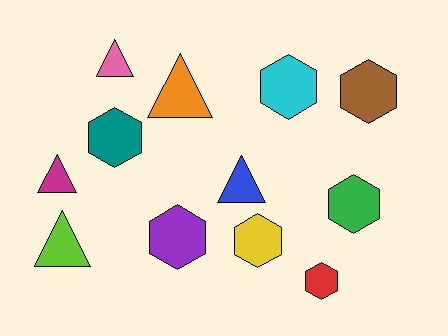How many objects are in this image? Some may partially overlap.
There are 12 objects.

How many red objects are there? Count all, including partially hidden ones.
There is 1 red object.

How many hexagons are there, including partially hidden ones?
There are 7 hexagons.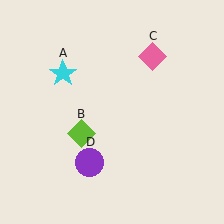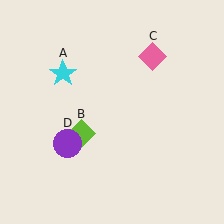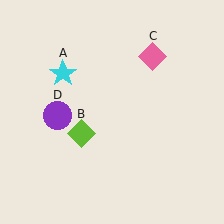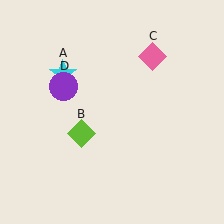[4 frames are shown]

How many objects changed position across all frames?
1 object changed position: purple circle (object D).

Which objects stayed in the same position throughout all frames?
Cyan star (object A) and lime diamond (object B) and pink diamond (object C) remained stationary.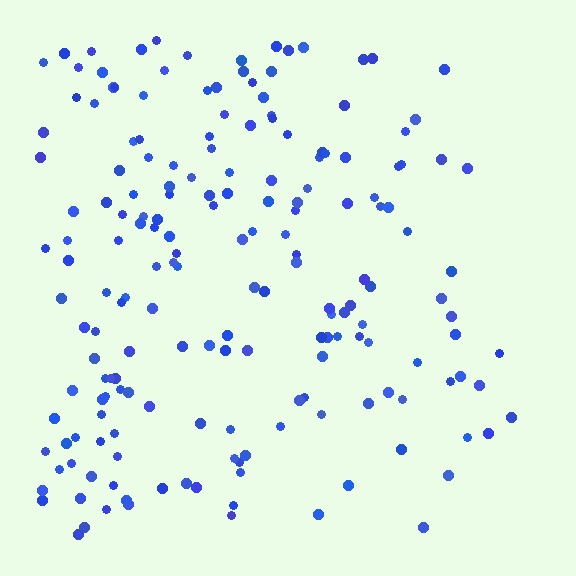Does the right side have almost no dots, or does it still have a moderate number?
Still a moderate number, just noticeably fewer than the left.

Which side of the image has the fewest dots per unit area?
The right.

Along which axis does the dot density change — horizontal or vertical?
Horizontal.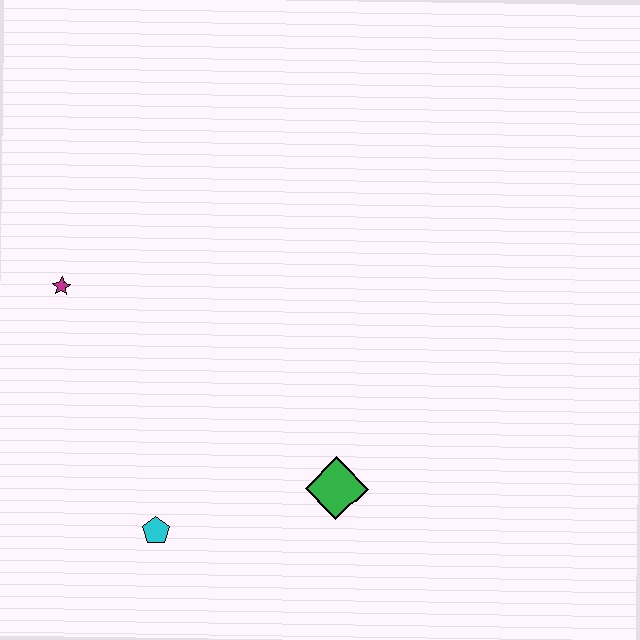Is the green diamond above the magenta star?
No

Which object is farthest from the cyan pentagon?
The magenta star is farthest from the cyan pentagon.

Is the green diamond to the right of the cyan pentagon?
Yes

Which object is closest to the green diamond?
The cyan pentagon is closest to the green diamond.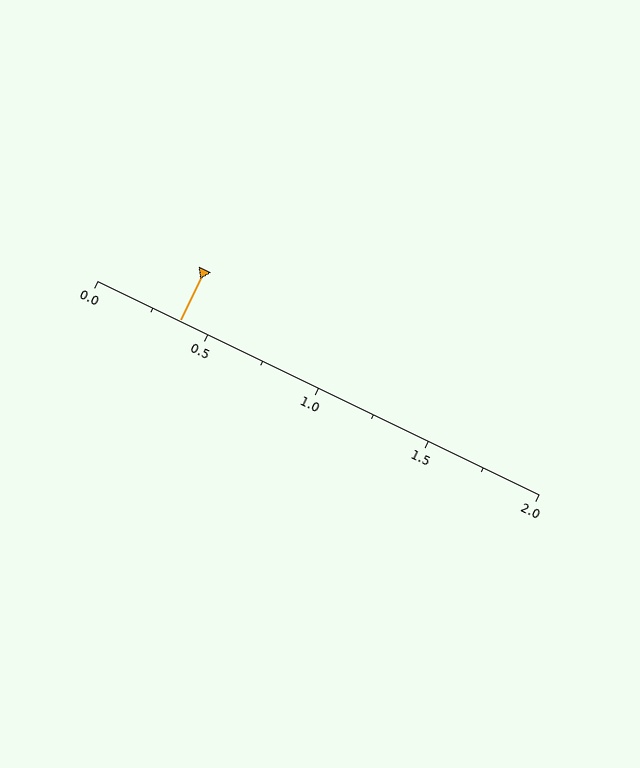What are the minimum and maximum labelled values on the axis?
The axis runs from 0.0 to 2.0.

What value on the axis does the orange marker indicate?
The marker indicates approximately 0.38.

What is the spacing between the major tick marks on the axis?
The major ticks are spaced 0.5 apart.